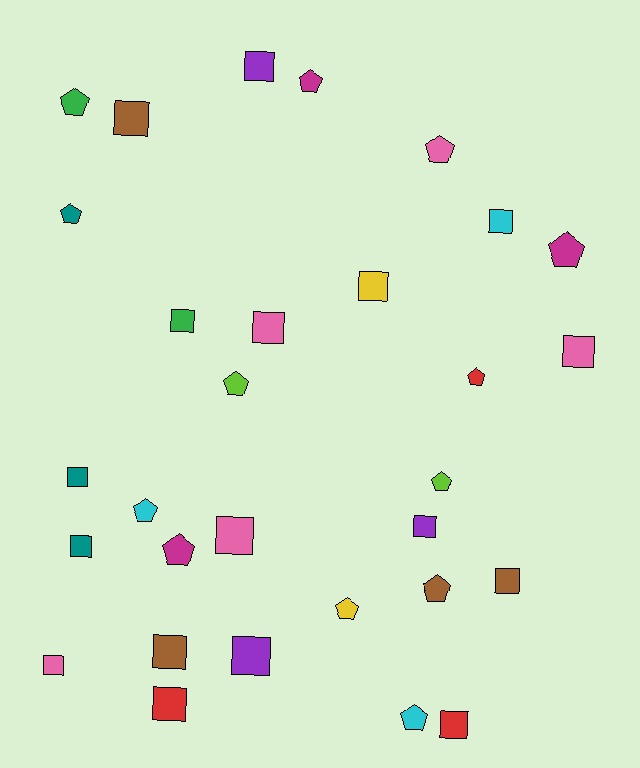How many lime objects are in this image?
There are 2 lime objects.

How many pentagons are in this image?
There are 13 pentagons.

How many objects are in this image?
There are 30 objects.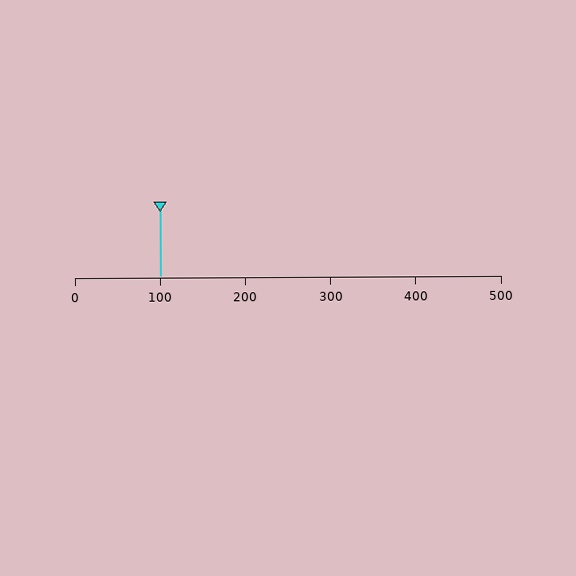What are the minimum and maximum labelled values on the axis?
The axis runs from 0 to 500.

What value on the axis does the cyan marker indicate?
The marker indicates approximately 100.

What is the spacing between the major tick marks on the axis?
The major ticks are spaced 100 apart.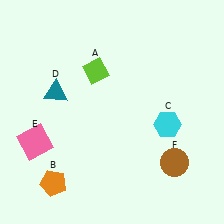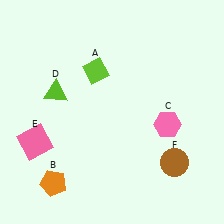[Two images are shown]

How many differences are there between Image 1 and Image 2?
There are 2 differences between the two images.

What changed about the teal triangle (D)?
In Image 1, D is teal. In Image 2, it changed to lime.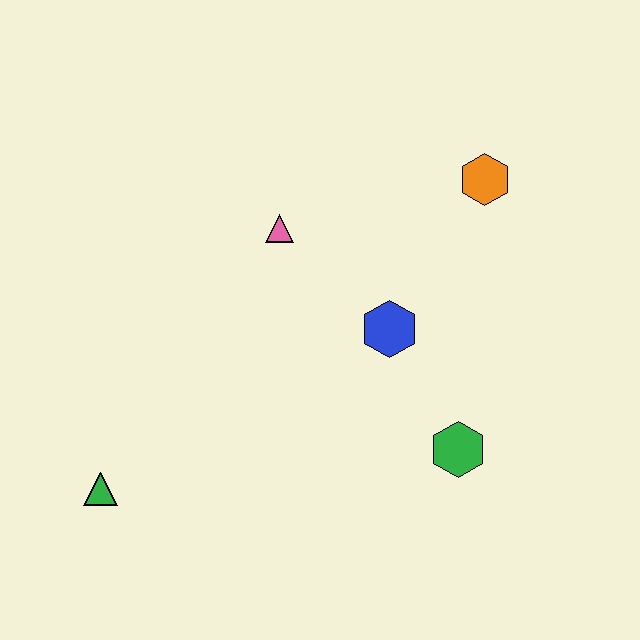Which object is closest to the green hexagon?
The blue hexagon is closest to the green hexagon.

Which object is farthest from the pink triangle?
The green triangle is farthest from the pink triangle.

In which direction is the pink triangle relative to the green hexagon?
The pink triangle is above the green hexagon.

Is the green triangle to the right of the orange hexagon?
No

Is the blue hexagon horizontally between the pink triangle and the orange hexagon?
Yes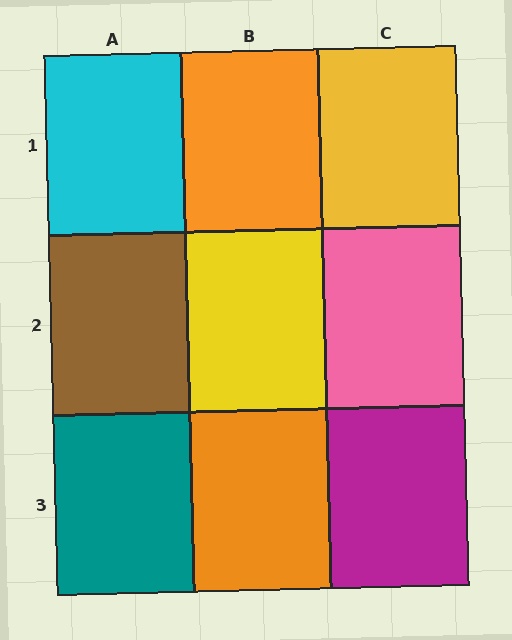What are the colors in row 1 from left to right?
Cyan, orange, yellow.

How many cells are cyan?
1 cell is cyan.